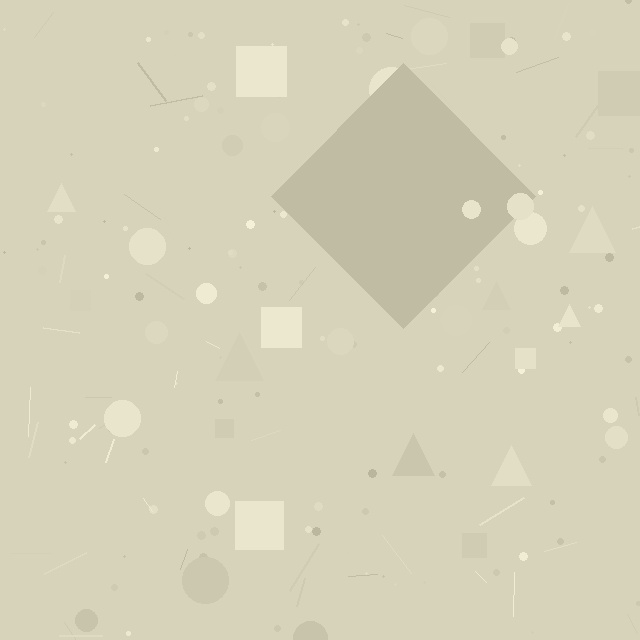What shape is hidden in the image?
A diamond is hidden in the image.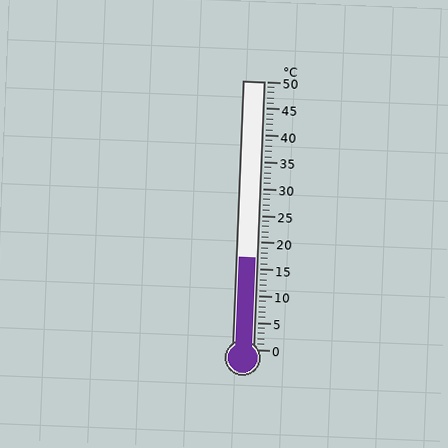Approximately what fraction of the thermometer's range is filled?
The thermometer is filled to approximately 35% of its range.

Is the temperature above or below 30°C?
The temperature is below 30°C.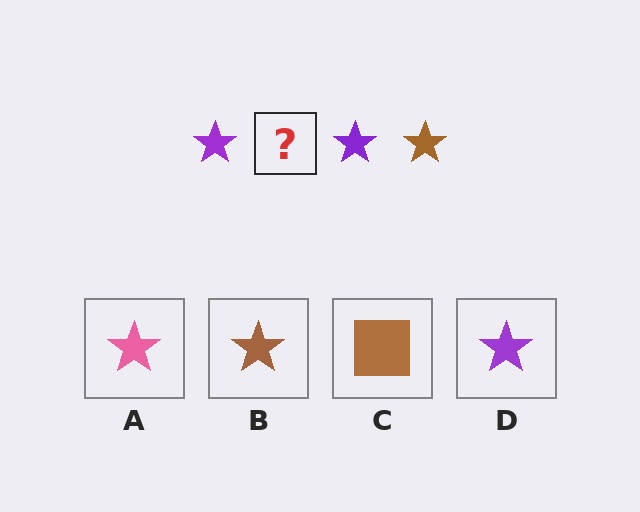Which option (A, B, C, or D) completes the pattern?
B.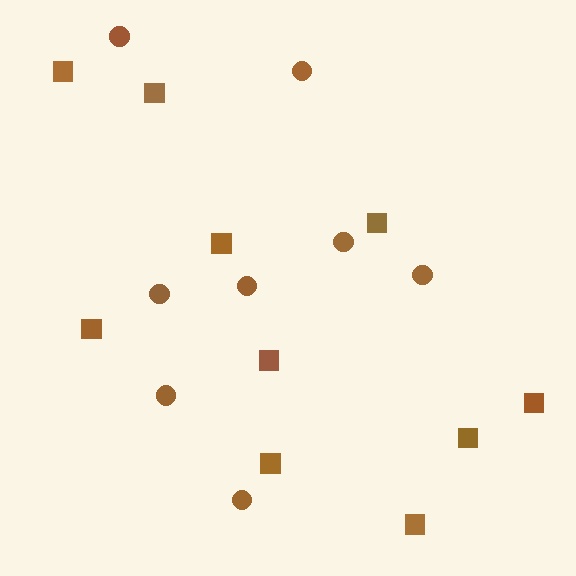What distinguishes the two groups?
There are 2 groups: one group of circles (8) and one group of squares (10).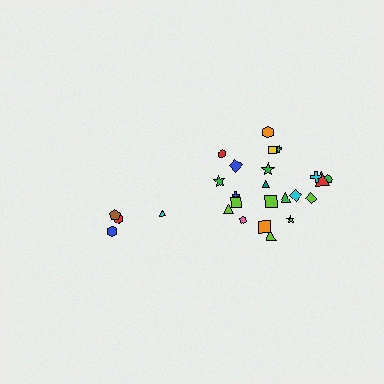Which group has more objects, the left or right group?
The right group.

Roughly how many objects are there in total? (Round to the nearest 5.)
Roughly 25 objects in total.